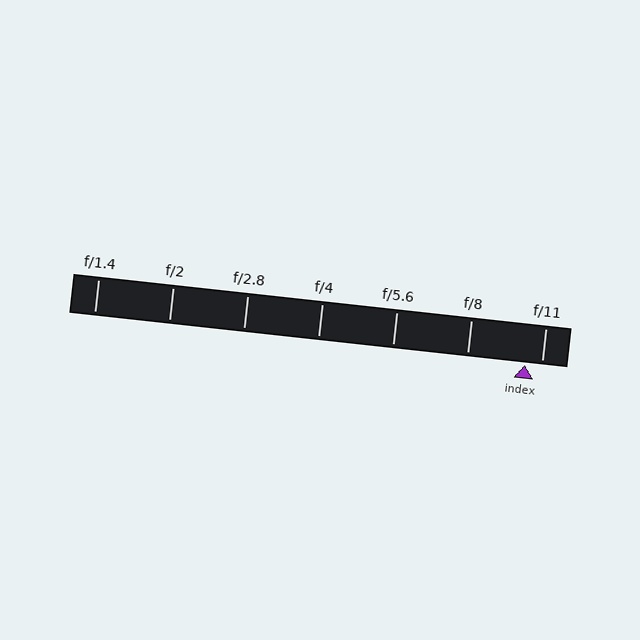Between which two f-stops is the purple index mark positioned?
The index mark is between f/8 and f/11.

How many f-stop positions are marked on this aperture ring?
There are 7 f-stop positions marked.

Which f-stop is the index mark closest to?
The index mark is closest to f/11.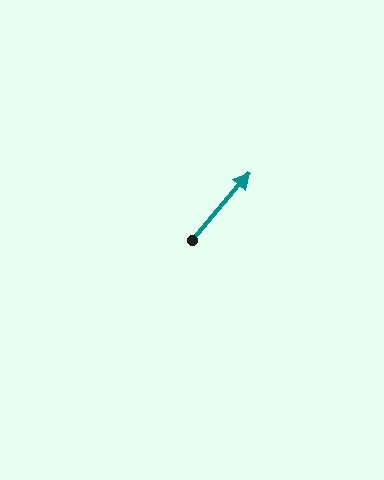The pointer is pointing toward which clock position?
Roughly 1 o'clock.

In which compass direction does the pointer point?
Northeast.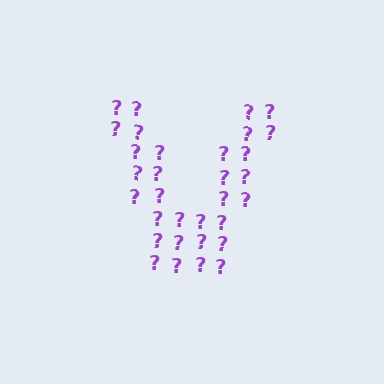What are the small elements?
The small elements are question marks.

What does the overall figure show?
The overall figure shows the letter V.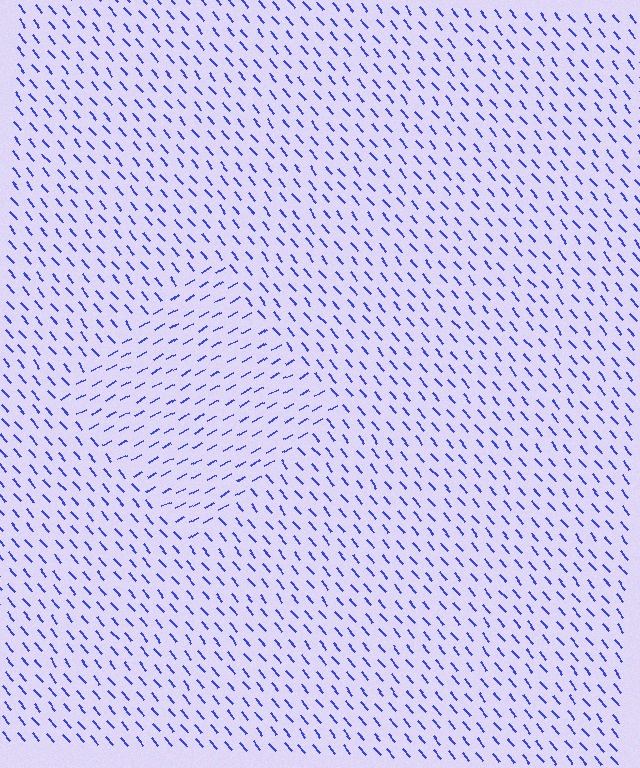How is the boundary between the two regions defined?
The boundary is defined purely by a change in line orientation (approximately 79 degrees difference). All lines are the same color and thickness.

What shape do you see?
I see a diamond.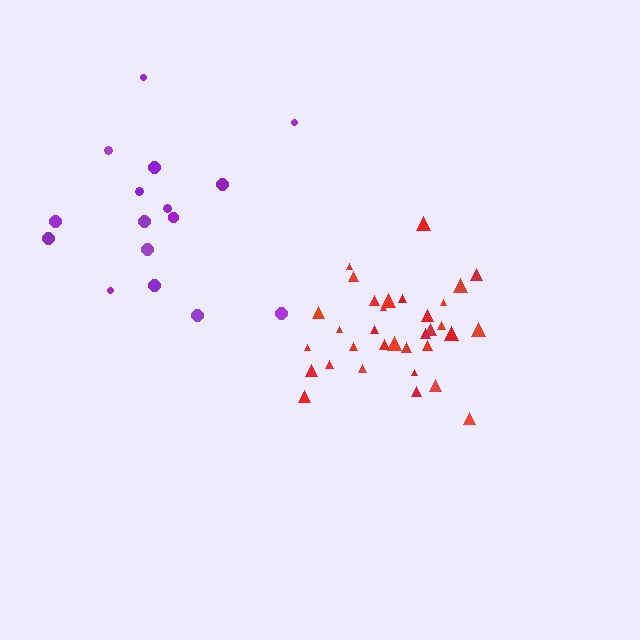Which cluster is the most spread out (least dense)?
Purple.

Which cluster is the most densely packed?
Red.